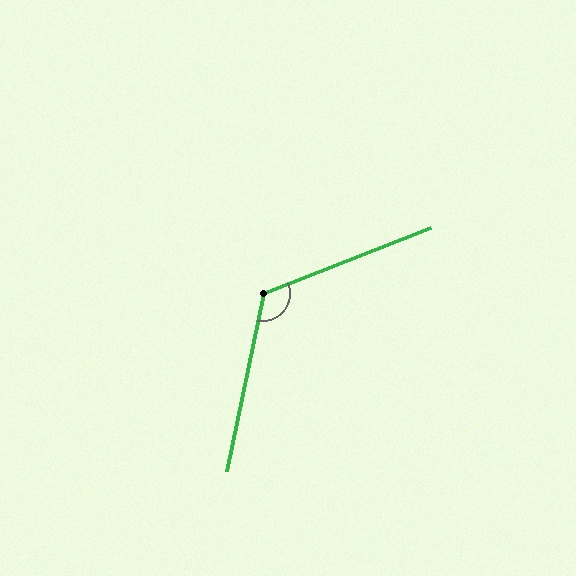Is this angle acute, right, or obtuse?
It is obtuse.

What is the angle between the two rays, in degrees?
Approximately 123 degrees.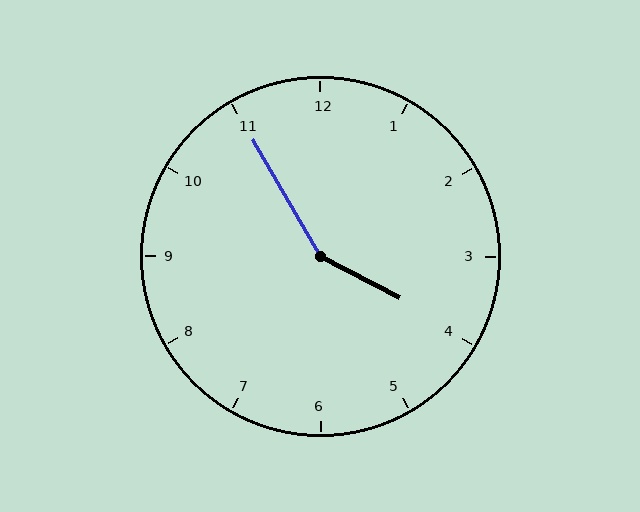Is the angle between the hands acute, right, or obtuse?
It is obtuse.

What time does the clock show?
3:55.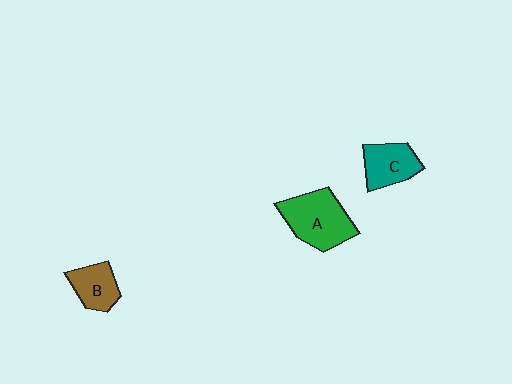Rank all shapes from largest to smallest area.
From largest to smallest: A (green), C (teal), B (brown).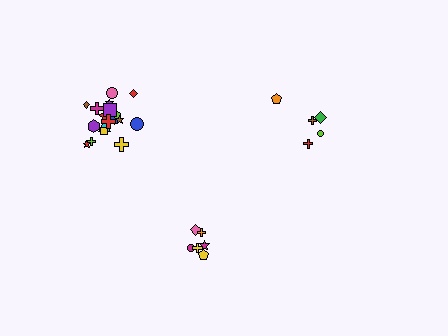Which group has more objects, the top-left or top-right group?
The top-left group.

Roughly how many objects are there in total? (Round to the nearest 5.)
Roughly 30 objects in total.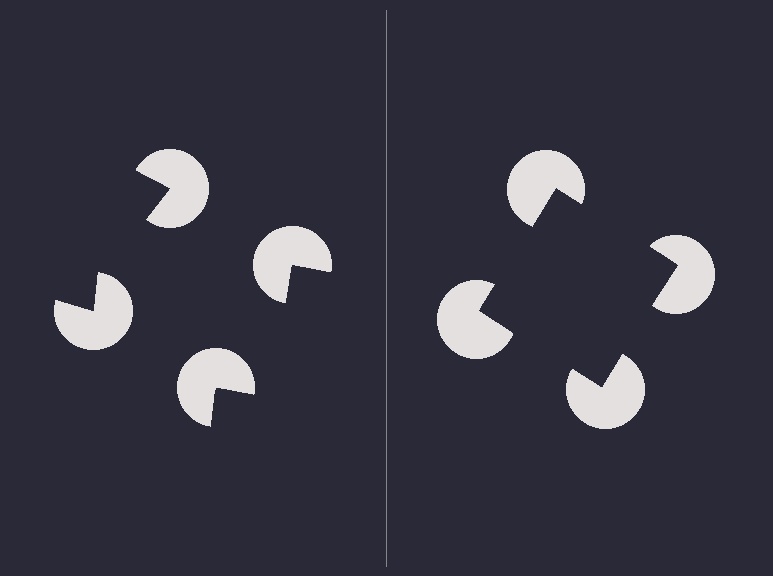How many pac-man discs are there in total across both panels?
8 — 4 on each side.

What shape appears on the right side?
An illusory square.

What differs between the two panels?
The pac-man discs are positioned identically on both sides; only the wedge orientations differ. On the right they align to a square; on the left they are misaligned.